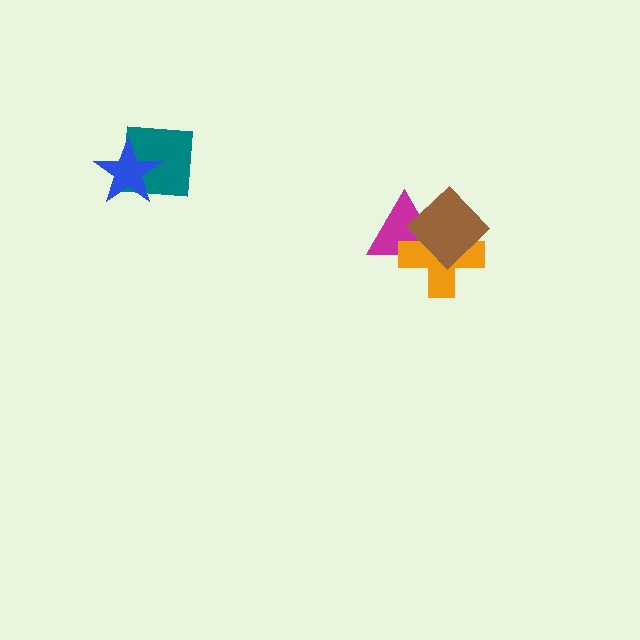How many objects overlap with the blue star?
1 object overlaps with the blue star.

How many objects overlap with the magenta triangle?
2 objects overlap with the magenta triangle.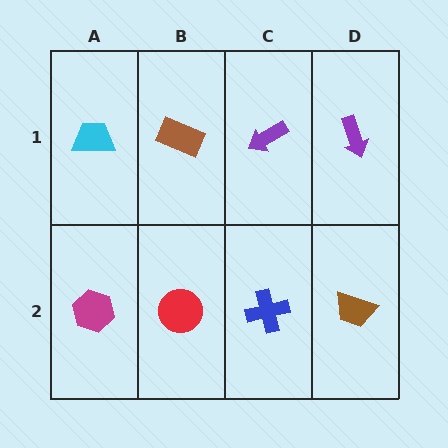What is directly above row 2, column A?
A cyan trapezoid.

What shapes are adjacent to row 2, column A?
A cyan trapezoid (row 1, column A), a red circle (row 2, column B).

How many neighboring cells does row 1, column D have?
2.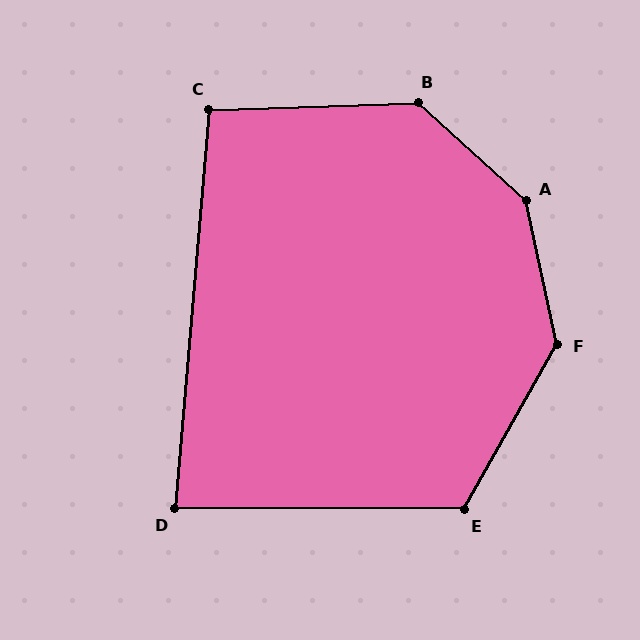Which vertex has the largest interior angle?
A, at approximately 144 degrees.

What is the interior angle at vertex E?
Approximately 119 degrees (obtuse).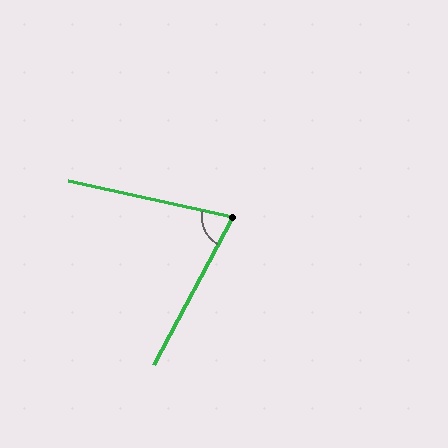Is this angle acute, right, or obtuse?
It is acute.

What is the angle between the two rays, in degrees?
Approximately 74 degrees.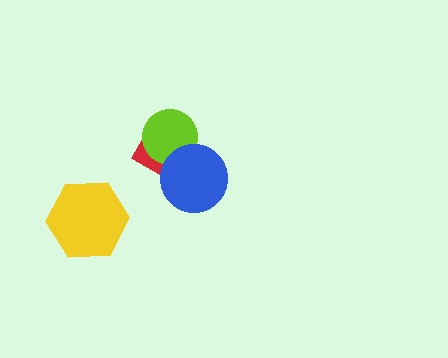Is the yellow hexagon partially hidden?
No, no other shape covers it.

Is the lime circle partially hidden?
Yes, it is partially covered by another shape.